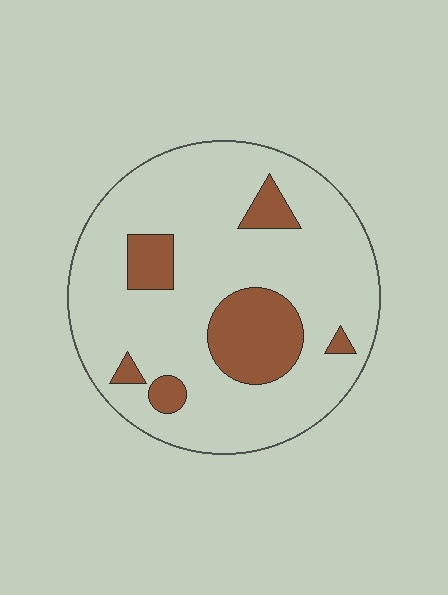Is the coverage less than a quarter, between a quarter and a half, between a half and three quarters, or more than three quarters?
Less than a quarter.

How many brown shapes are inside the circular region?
6.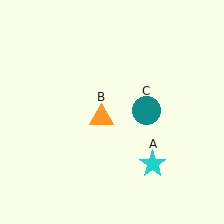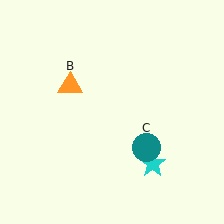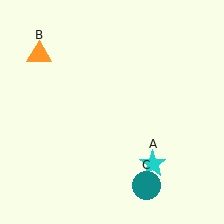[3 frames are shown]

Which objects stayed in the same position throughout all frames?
Cyan star (object A) remained stationary.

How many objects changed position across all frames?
2 objects changed position: orange triangle (object B), teal circle (object C).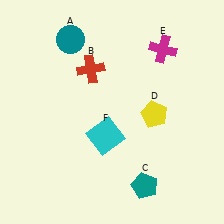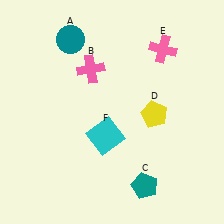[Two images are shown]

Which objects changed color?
B changed from red to pink. E changed from magenta to pink.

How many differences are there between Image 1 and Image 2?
There are 2 differences between the two images.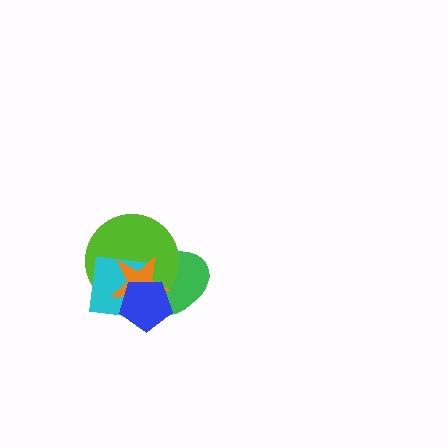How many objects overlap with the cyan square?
4 objects overlap with the cyan square.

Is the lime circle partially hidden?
Yes, it is partially covered by another shape.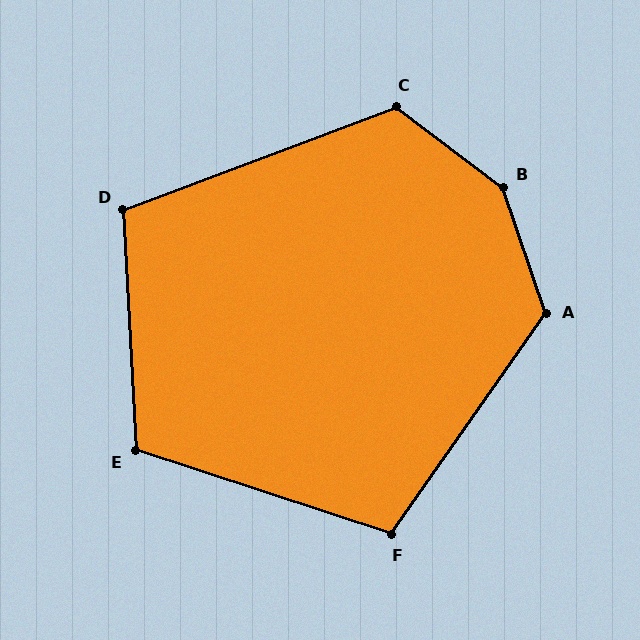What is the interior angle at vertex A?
Approximately 126 degrees (obtuse).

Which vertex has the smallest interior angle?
F, at approximately 107 degrees.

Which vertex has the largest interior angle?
B, at approximately 146 degrees.